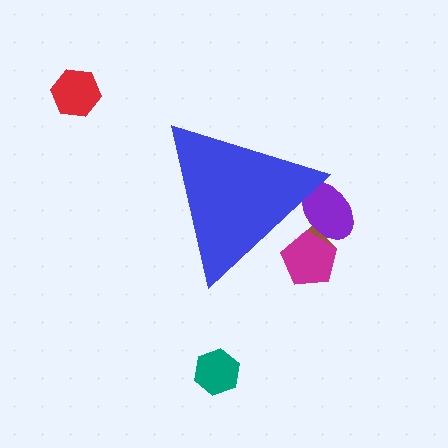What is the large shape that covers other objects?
A blue triangle.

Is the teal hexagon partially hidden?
No, the teal hexagon is fully visible.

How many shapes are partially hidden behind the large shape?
3 shapes are partially hidden.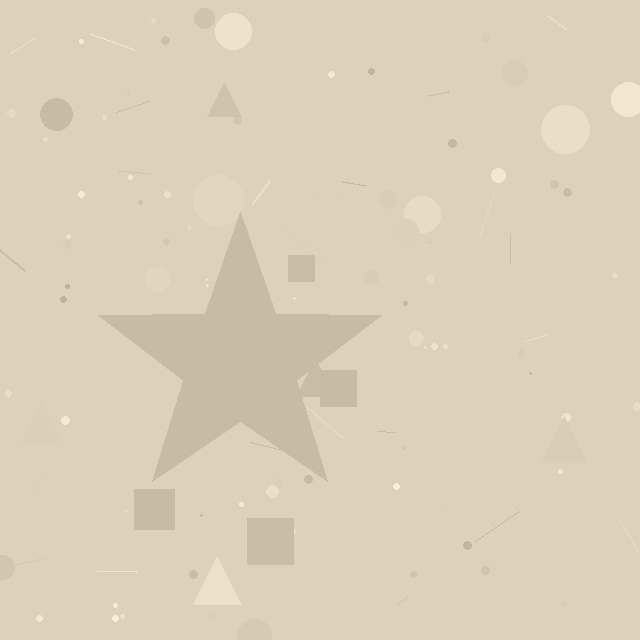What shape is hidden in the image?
A star is hidden in the image.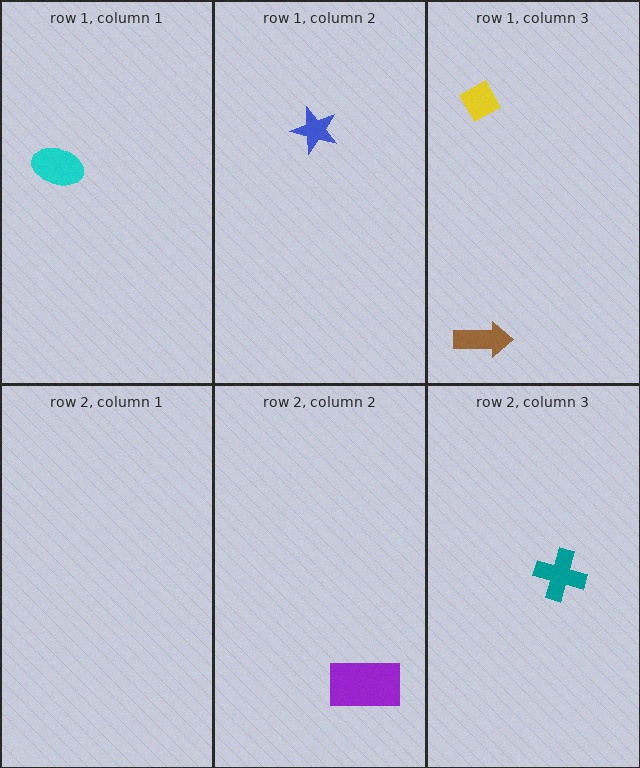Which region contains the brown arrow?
The row 1, column 3 region.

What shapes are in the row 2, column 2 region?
The purple rectangle.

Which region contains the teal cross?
The row 2, column 3 region.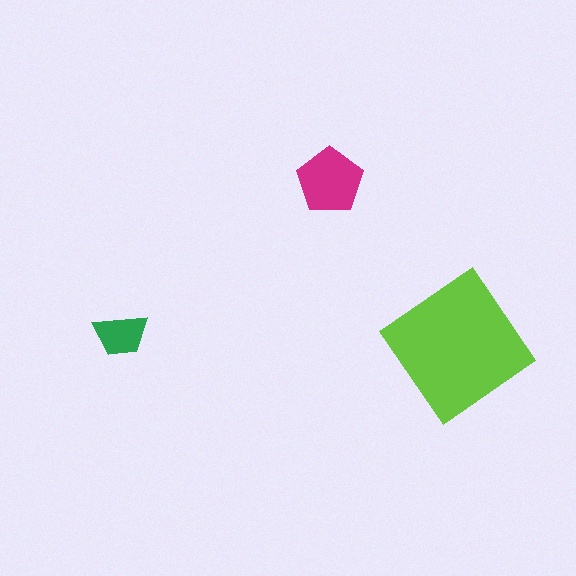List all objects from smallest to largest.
The green trapezoid, the magenta pentagon, the lime diamond.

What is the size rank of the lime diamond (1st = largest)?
1st.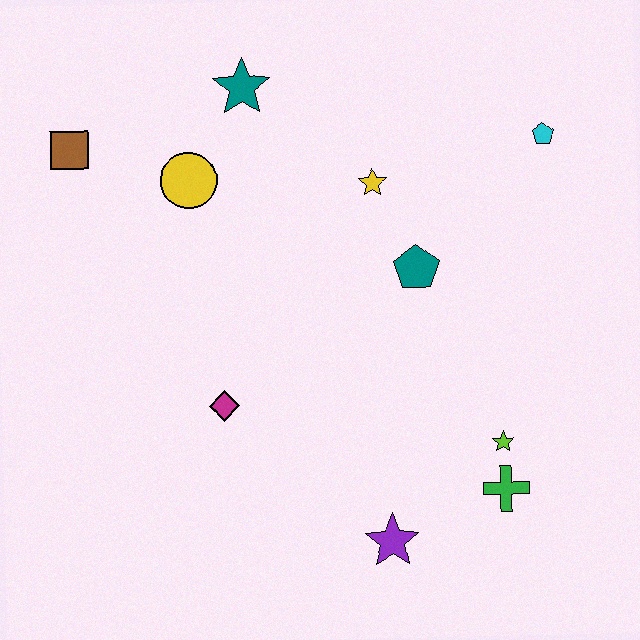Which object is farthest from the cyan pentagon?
The brown square is farthest from the cyan pentagon.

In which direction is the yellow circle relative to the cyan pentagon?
The yellow circle is to the left of the cyan pentagon.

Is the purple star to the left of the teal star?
No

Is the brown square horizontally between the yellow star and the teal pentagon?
No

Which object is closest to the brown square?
The yellow circle is closest to the brown square.